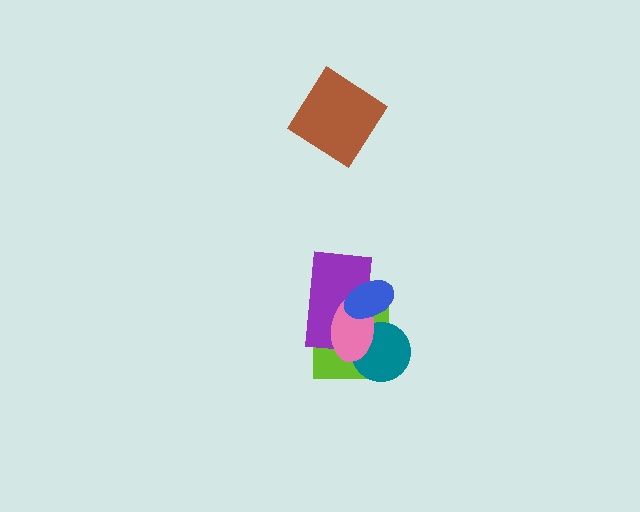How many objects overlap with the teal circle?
3 objects overlap with the teal circle.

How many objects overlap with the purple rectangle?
4 objects overlap with the purple rectangle.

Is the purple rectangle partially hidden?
Yes, it is partially covered by another shape.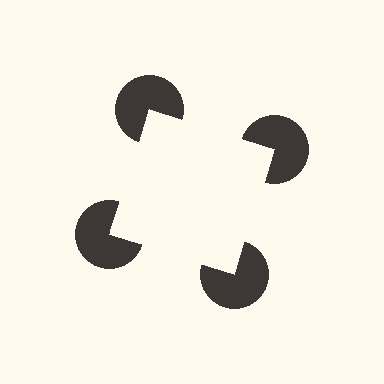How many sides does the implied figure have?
4 sides.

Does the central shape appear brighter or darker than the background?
It typically appears slightly brighter than the background, even though no actual brightness change is drawn.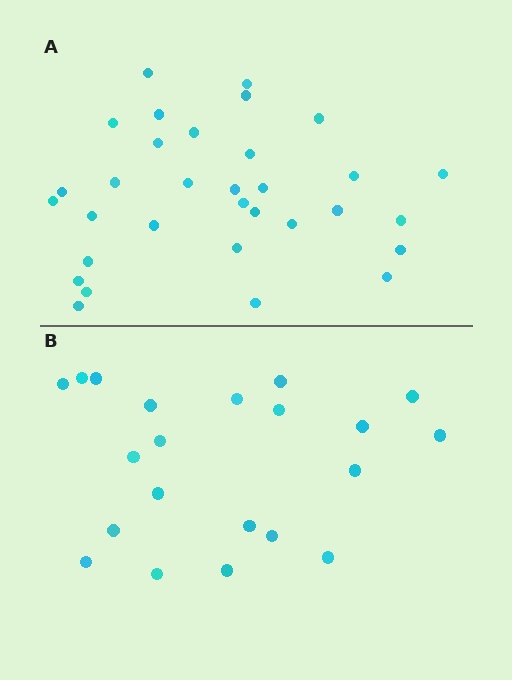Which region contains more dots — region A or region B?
Region A (the top region) has more dots.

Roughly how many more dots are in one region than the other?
Region A has roughly 12 or so more dots than region B.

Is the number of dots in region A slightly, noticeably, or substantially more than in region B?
Region A has substantially more. The ratio is roughly 1.5 to 1.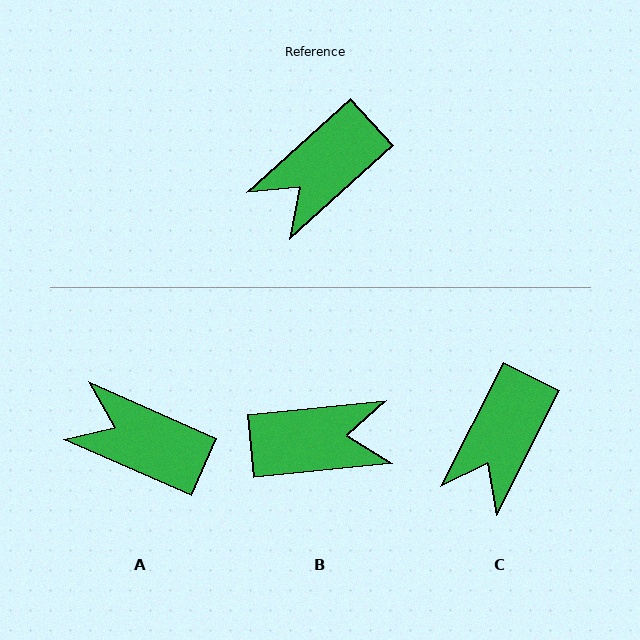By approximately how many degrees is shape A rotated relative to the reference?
Approximately 66 degrees clockwise.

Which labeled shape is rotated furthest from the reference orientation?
B, about 144 degrees away.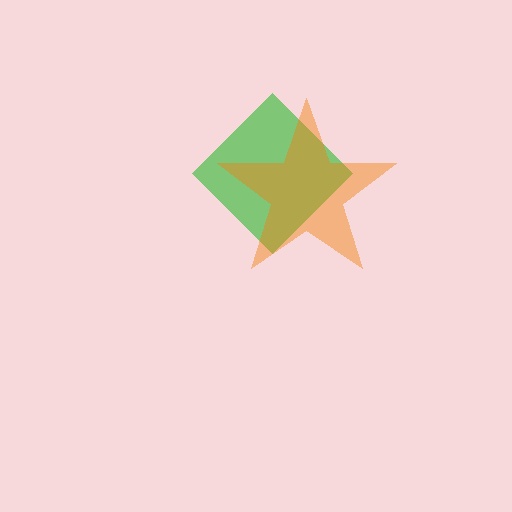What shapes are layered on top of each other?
The layered shapes are: a green diamond, an orange star.